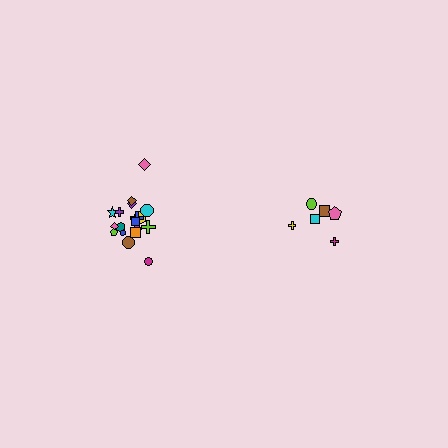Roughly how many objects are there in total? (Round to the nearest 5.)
Roughly 25 objects in total.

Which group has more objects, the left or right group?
The left group.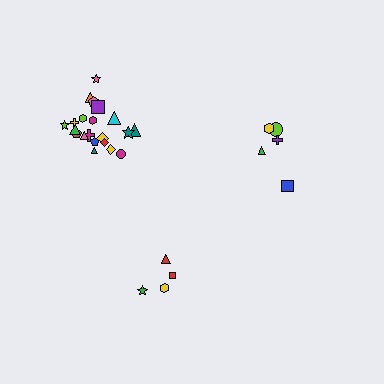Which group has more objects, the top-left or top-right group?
The top-left group.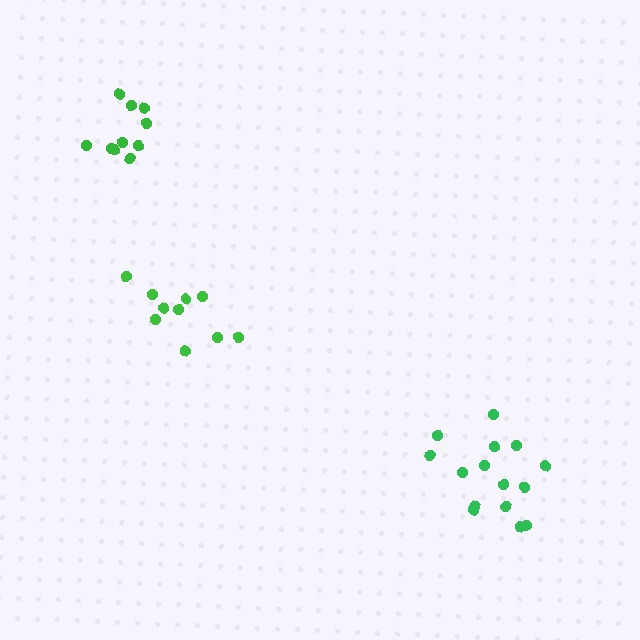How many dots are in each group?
Group 1: 15 dots, Group 2: 10 dots, Group 3: 10 dots (35 total).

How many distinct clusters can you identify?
There are 3 distinct clusters.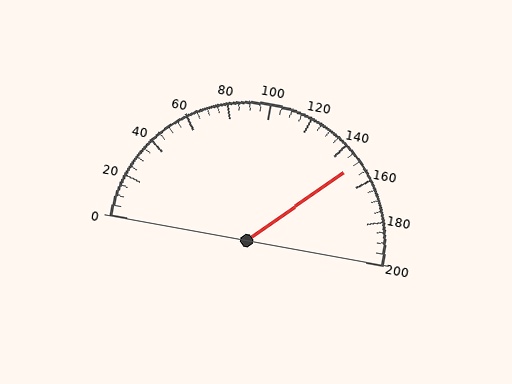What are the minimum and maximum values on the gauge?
The gauge ranges from 0 to 200.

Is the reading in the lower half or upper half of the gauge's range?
The reading is in the upper half of the range (0 to 200).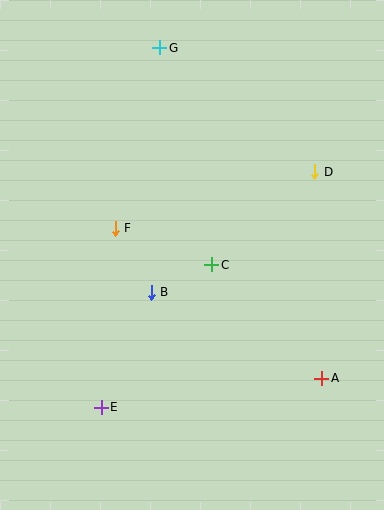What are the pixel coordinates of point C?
Point C is at (212, 265).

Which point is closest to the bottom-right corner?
Point A is closest to the bottom-right corner.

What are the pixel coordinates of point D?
Point D is at (315, 172).